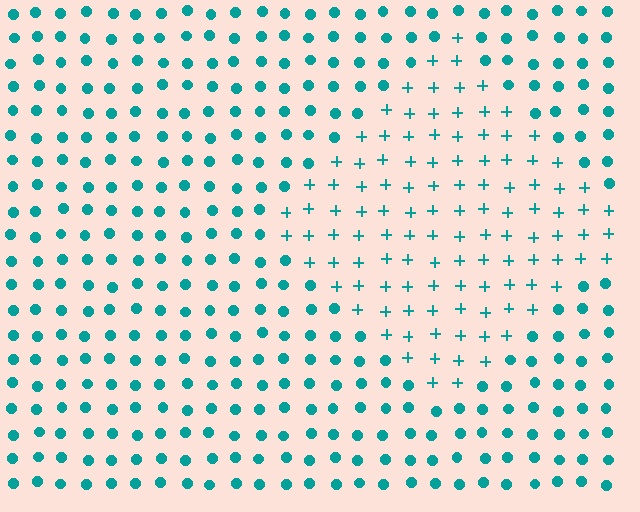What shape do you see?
I see a diamond.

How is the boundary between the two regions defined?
The boundary is defined by a change in element shape: plus signs inside vs. circles outside. All elements share the same color and spacing.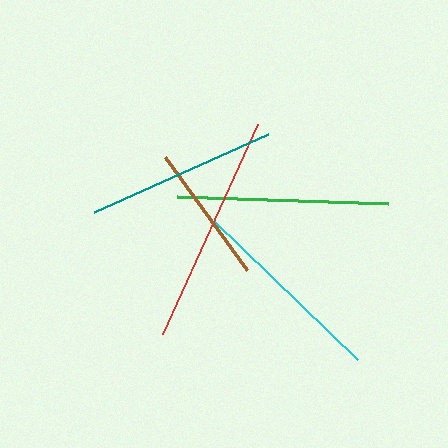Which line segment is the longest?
The red line is the longest at approximately 231 pixels.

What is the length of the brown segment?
The brown segment is approximately 140 pixels long.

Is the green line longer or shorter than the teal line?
The green line is longer than the teal line.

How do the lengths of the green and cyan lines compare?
The green and cyan lines are approximately the same length.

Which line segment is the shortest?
The brown line is the shortest at approximately 140 pixels.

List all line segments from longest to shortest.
From longest to shortest: red, green, cyan, teal, brown.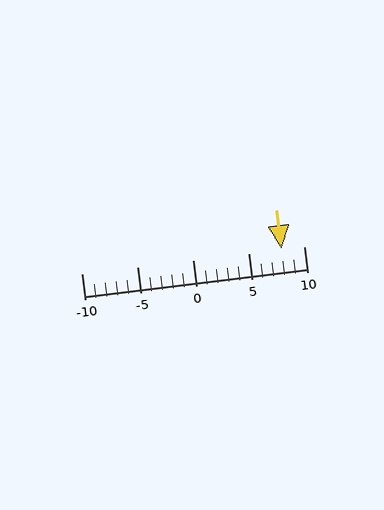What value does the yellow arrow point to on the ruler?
The yellow arrow points to approximately 8.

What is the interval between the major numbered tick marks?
The major tick marks are spaced 5 units apart.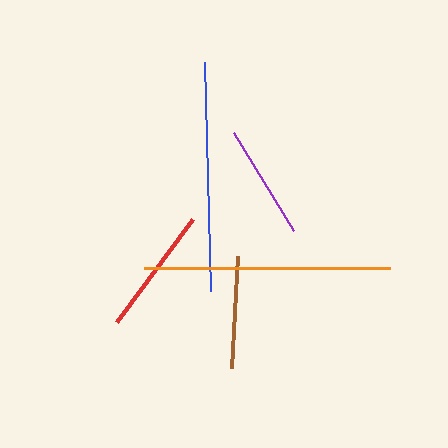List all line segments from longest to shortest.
From longest to shortest: orange, blue, red, purple, brown.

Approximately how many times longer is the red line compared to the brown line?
The red line is approximately 1.1 times the length of the brown line.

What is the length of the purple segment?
The purple segment is approximately 115 pixels long.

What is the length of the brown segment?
The brown segment is approximately 113 pixels long.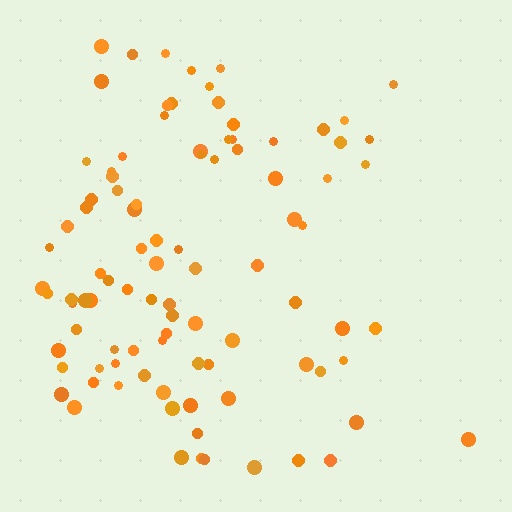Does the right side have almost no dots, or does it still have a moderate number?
Still a moderate number, just noticeably fewer than the left.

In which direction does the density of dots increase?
From right to left, with the left side densest.